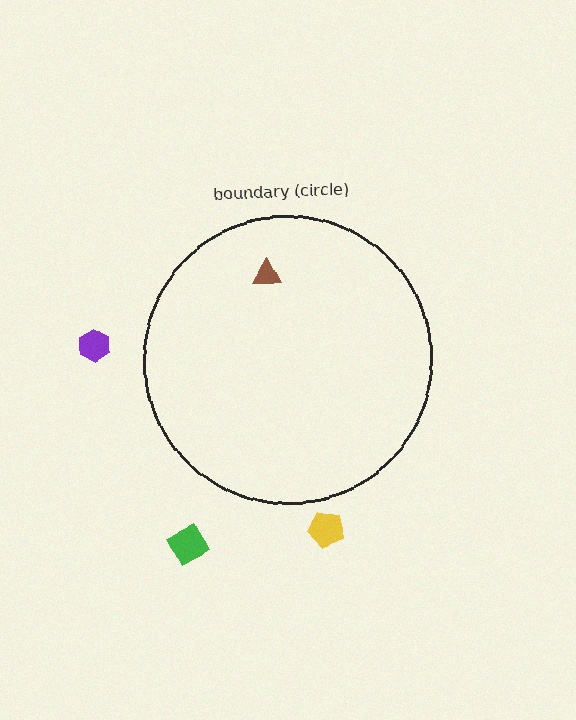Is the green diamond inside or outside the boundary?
Outside.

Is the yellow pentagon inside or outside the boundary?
Outside.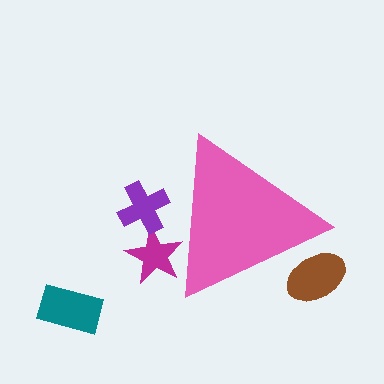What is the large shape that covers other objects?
A pink triangle.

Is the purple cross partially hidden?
Yes, the purple cross is partially hidden behind the pink triangle.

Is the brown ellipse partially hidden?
Yes, the brown ellipse is partially hidden behind the pink triangle.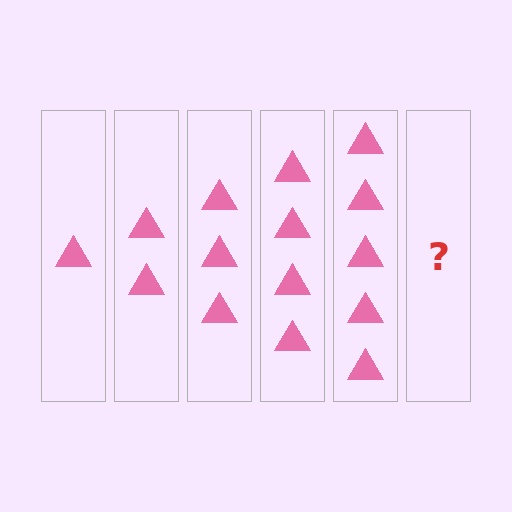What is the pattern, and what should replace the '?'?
The pattern is that each step adds one more triangle. The '?' should be 6 triangles.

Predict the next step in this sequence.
The next step is 6 triangles.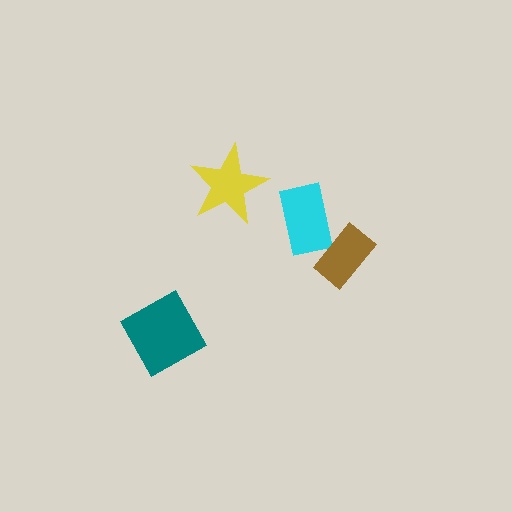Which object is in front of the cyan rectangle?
The brown rectangle is in front of the cyan rectangle.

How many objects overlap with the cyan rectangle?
1 object overlaps with the cyan rectangle.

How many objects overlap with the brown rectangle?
1 object overlaps with the brown rectangle.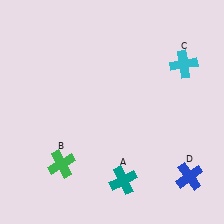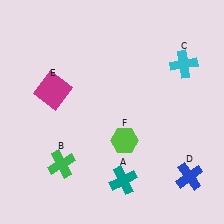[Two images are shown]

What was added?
A magenta square (E), a lime hexagon (F) were added in Image 2.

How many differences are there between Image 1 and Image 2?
There are 2 differences between the two images.